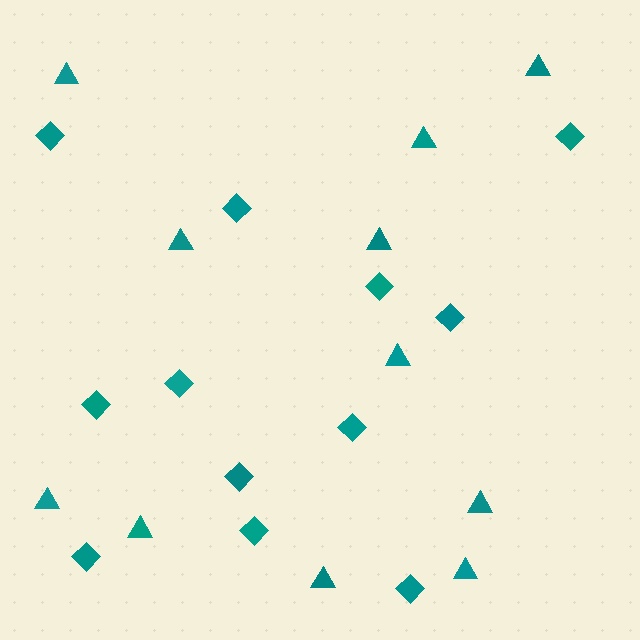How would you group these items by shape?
There are 2 groups: one group of diamonds (12) and one group of triangles (11).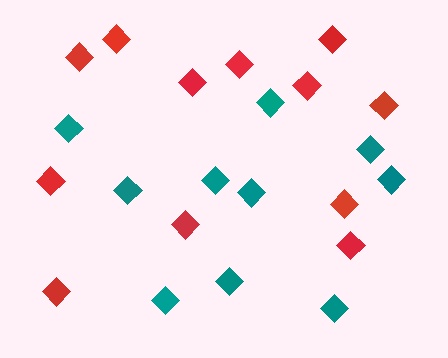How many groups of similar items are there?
There are 2 groups: one group of teal diamonds (10) and one group of red diamonds (12).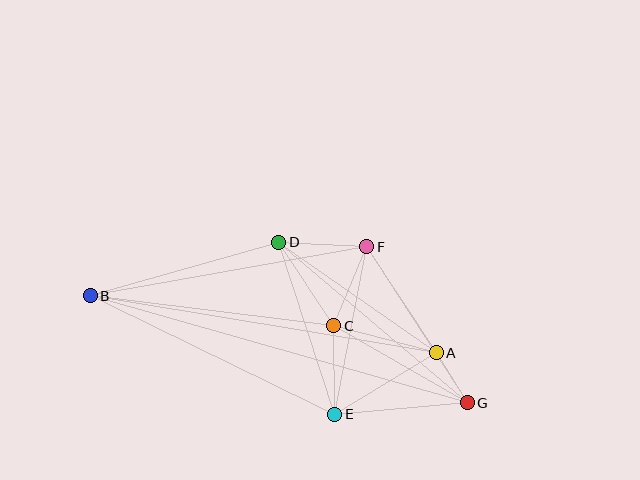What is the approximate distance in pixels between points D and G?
The distance between D and G is approximately 248 pixels.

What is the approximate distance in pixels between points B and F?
The distance between B and F is approximately 281 pixels.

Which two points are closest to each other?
Points A and G are closest to each other.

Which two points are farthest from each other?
Points B and G are farthest from each other.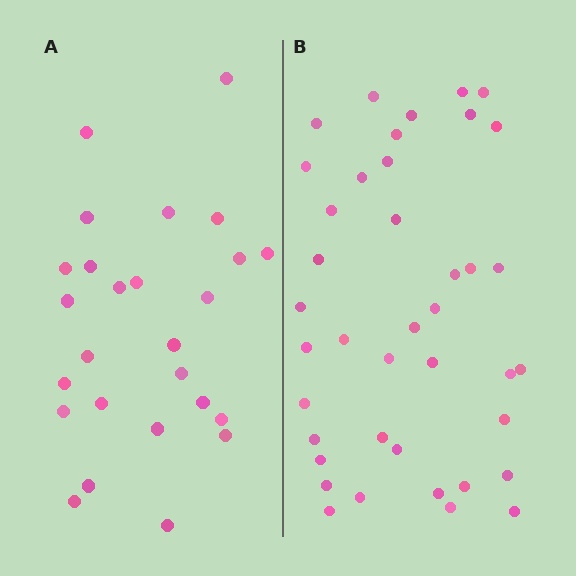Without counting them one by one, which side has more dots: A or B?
Region B (the right region) has more dots.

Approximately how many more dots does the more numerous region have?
Region B has approximately 15 more dots than region A.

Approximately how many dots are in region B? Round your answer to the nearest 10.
About 40 dots.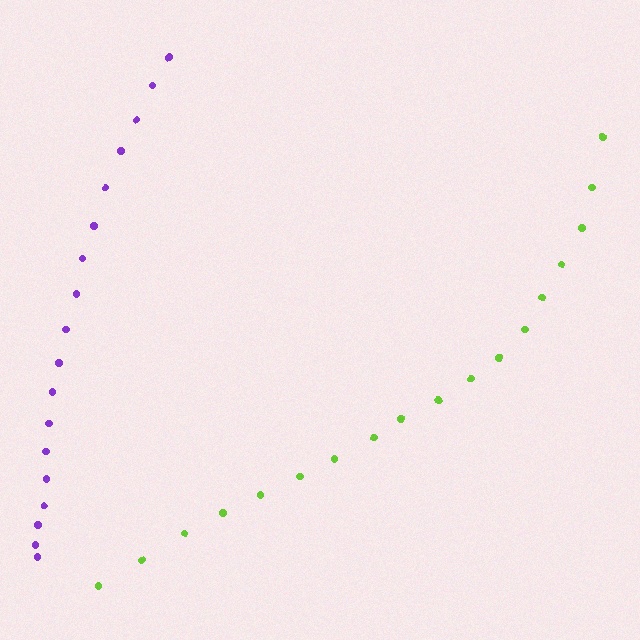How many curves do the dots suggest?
There are 2 distinct paths.